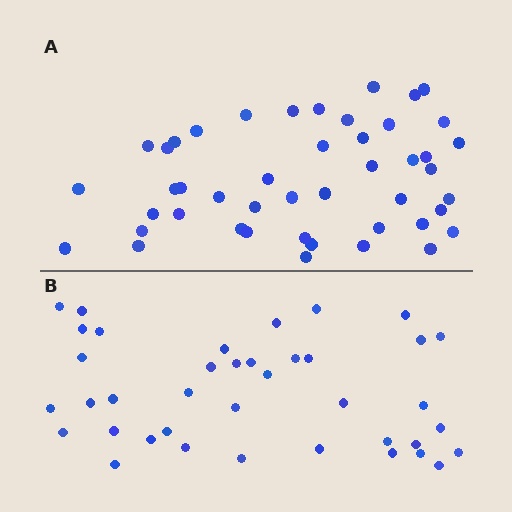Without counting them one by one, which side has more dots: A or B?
Region A (the top region) has more dots.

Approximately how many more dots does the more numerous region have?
Region A has roughly 8 or so more dots than region B.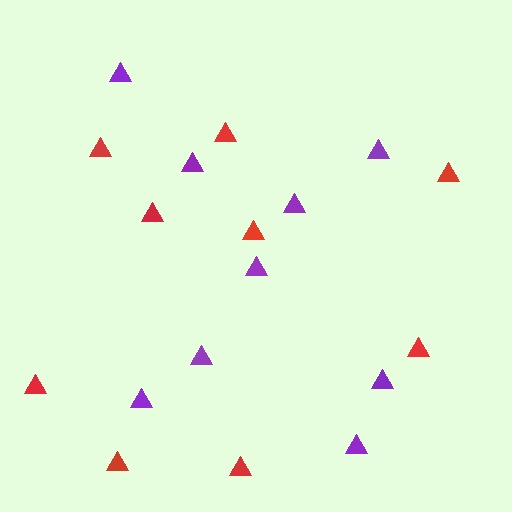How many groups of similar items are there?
There are 2 groups: one group of red triangles (9) and one group of purple triangles (9).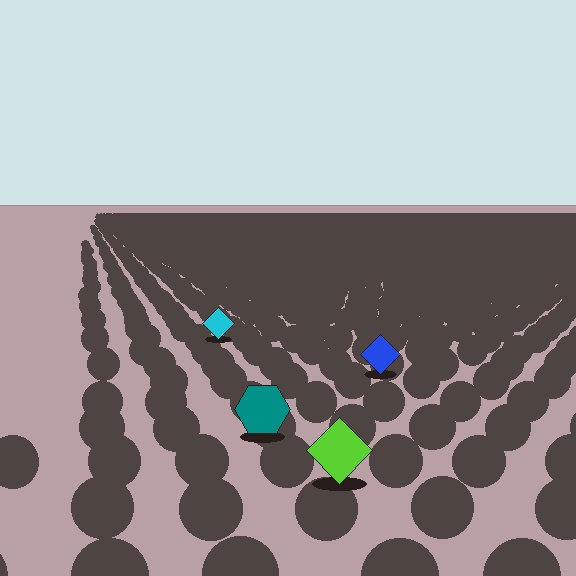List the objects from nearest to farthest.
From nearest to farthest: the lime diamond, the teal hexagon, the blue diamond, the cyan diamond.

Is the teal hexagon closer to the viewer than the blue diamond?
Yes. The teal hexagon is closer — you can tell from the texture gradient: the ground texture is coarser near it.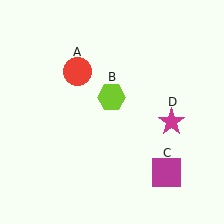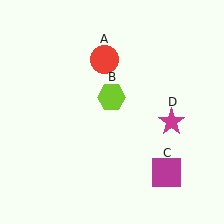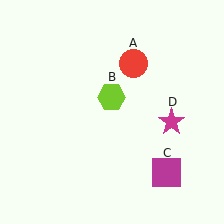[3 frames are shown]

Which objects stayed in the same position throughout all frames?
Lime hexagon (object B) and magenta square (object C) and magenta star (object D) remained stationary.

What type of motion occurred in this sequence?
The red circle (object A) rotated clockwise around the center of the scene.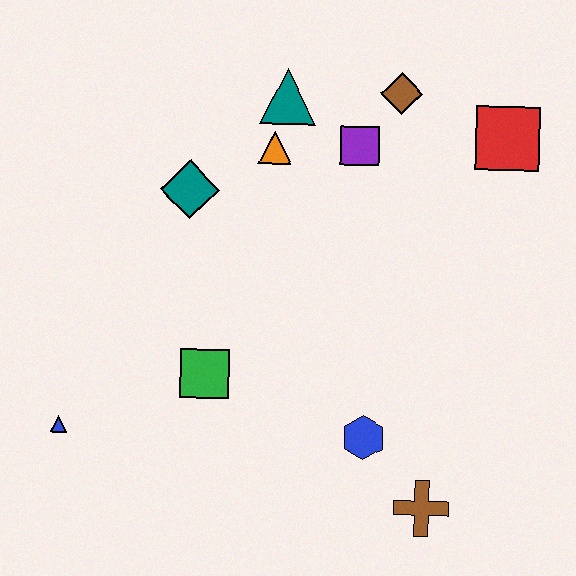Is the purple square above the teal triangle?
No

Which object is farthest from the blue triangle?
The red square is farthest from the blue triangle.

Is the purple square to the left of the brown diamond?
Yes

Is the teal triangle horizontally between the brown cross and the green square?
Yes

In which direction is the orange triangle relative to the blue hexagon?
The orange triangle is above the blue hexagon.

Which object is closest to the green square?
The blue triangle is closest to the green square.